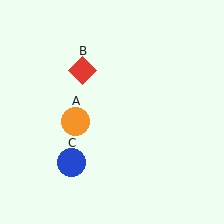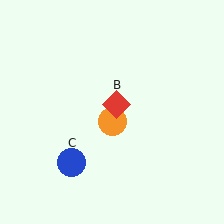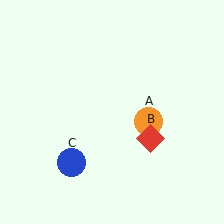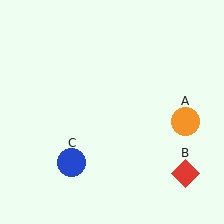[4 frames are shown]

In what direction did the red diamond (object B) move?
The red diamond (object B) moved down and to the right.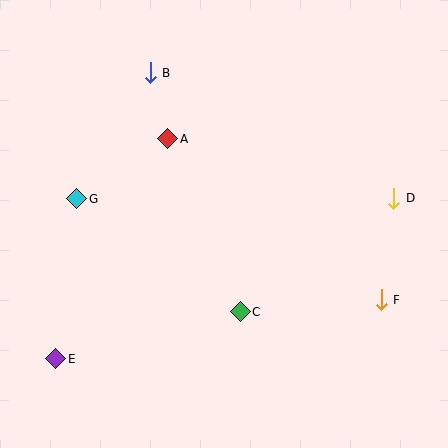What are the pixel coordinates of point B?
Point B is at (150, 73).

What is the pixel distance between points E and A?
The distance between E and A is 247 pixels.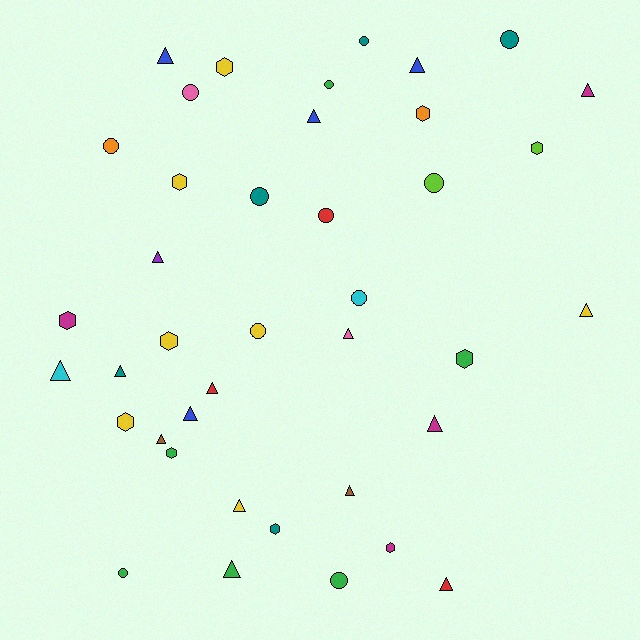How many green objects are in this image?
There are 6 green objects.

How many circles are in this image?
There are 12 circles.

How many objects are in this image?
There are 40 objects.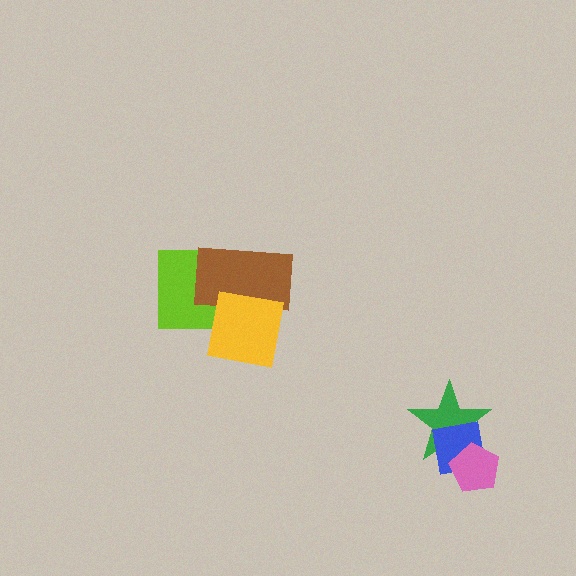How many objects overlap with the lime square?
2 objects overlap with the lime square.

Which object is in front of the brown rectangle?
The yellow square is in front of the brown rectangle.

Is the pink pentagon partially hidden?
No, no other shape covers it.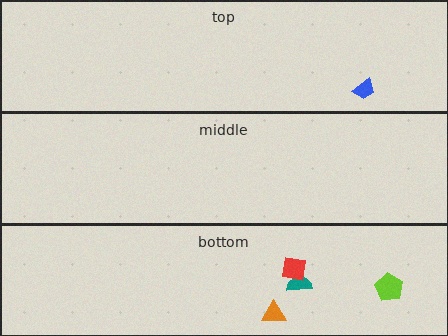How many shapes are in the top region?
1.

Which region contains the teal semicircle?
The bottom region.